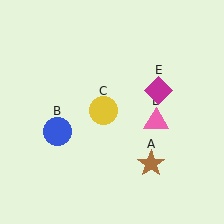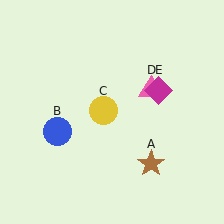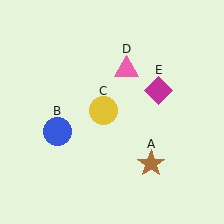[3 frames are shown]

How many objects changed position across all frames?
1 object changed position: pink triangle (object D).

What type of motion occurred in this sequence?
The pink triangle (object D) rotated counterclockwise around the center of the scene.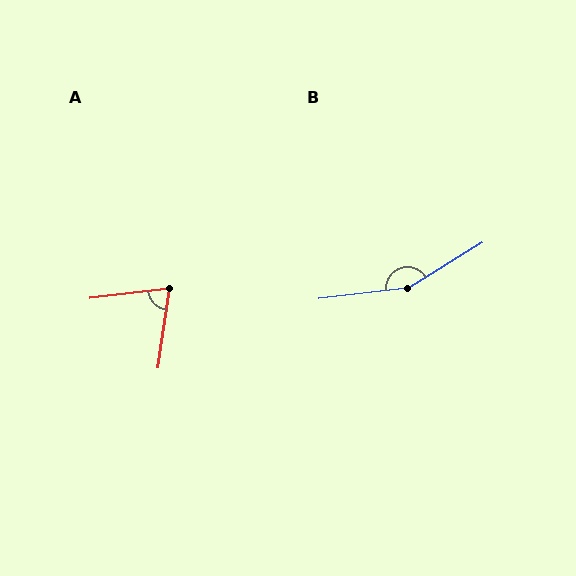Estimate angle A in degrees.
Approximately 75 degrees.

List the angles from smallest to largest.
A (75°), B (156°).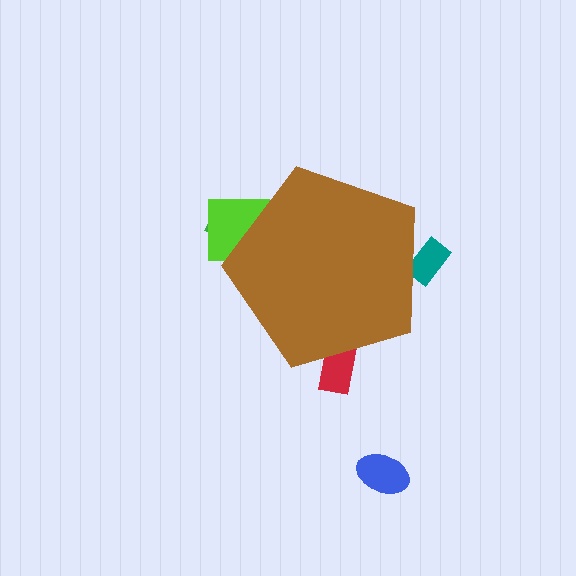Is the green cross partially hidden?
Yes, the green cross is partially hidden behind the brown pentagon.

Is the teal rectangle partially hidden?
Yes, the teal rectangle is partially hidden behind the brown pentagon.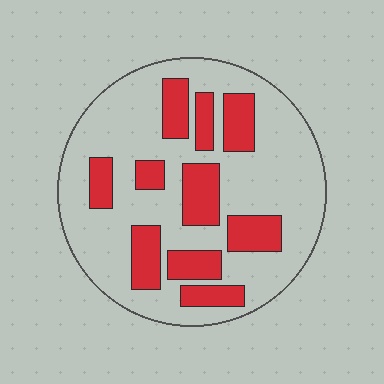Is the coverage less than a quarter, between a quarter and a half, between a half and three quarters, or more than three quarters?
Between a quarter and a half.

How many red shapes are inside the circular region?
10.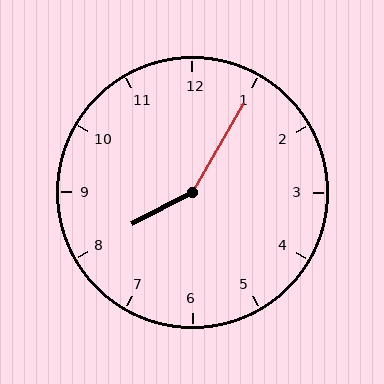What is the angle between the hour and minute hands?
Approximately 148 degrees.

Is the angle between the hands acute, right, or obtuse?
It is obtuse.